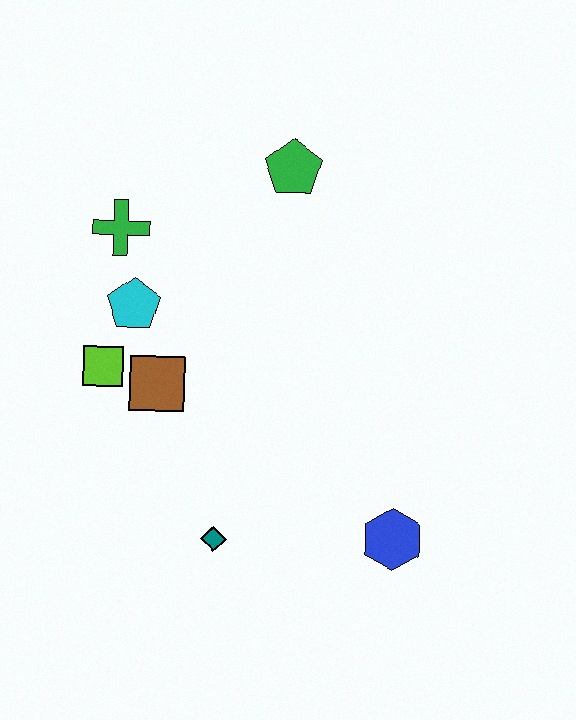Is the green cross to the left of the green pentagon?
Yes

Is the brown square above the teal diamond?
Yes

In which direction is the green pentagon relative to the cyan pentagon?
The green pentagon is to the right of the cyan pentagon.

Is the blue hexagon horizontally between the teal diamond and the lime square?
No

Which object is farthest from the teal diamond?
The green pentagon is farthest from the teal diamond.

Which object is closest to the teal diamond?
The brown square is closest to the teal diamond.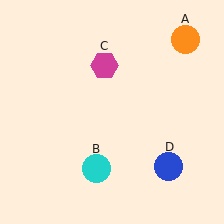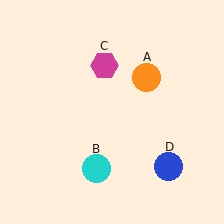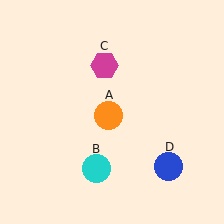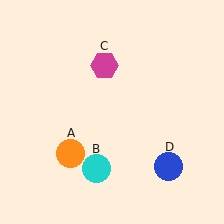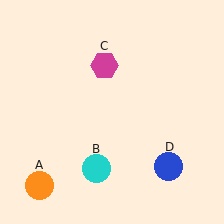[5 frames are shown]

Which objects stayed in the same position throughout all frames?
Cyan circle (object B) and magenta hexagon (object C) and blue circle (object D) remained stationary.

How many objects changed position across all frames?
1 object changed position: orange circle (object A).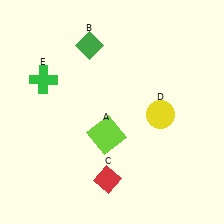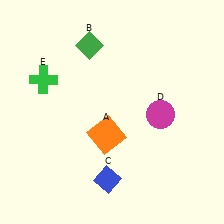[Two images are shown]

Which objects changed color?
A changed from lime to orange. C changed from red to blue. D changed from yellow to magenta.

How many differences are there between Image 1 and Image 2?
There are 3 differences between the two images.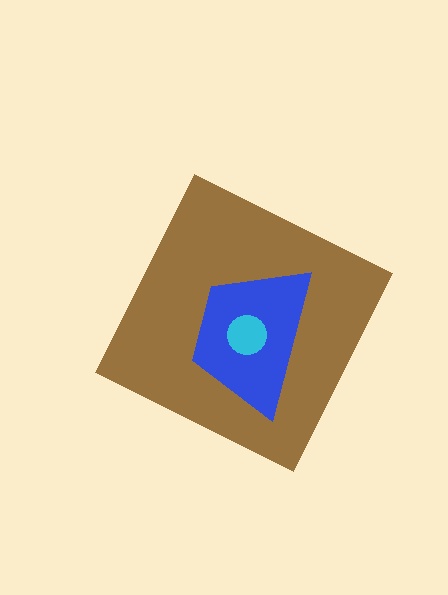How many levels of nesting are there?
3.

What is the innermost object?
The cyan circle.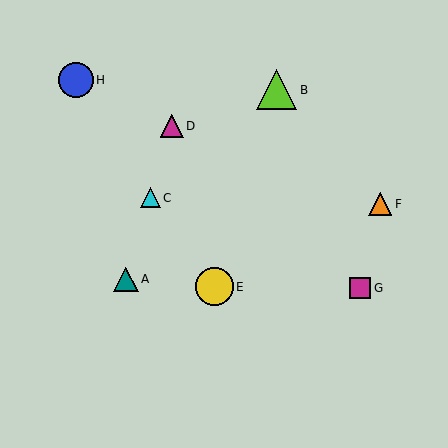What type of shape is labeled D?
Shape D is a magenta triangle.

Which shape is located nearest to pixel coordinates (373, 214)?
The orange triangle (labeled F) at (380, 204) is nearest to that location.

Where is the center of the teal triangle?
The center of the teal triangle is at (126, 279).